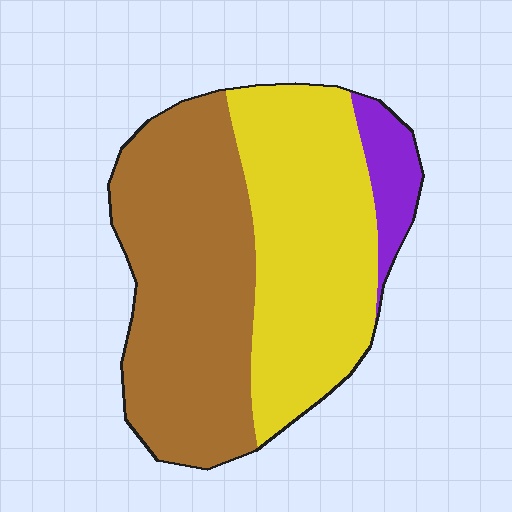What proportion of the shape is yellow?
Yellow takes up between a quarter and a half of the shape.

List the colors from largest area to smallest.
From largest to smallest: brown, yellow, purple.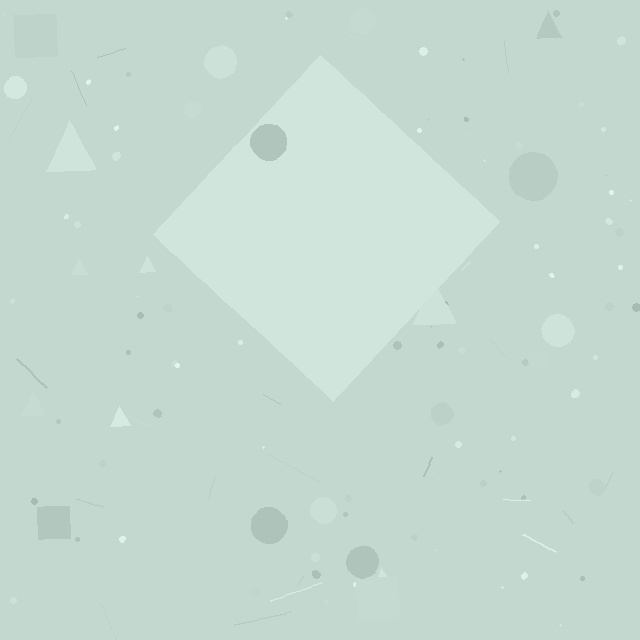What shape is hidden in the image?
A diamond is hidden in the image.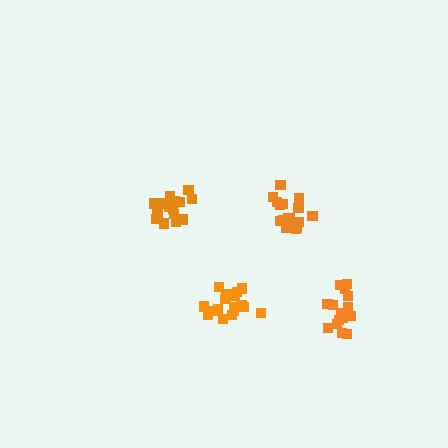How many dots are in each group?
Group 1: 18 dots, Group 2: 18 dots, Group 3: 19 dots, Group 4: 19 dots (74 total).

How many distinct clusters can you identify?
There are 4 distinct clusters.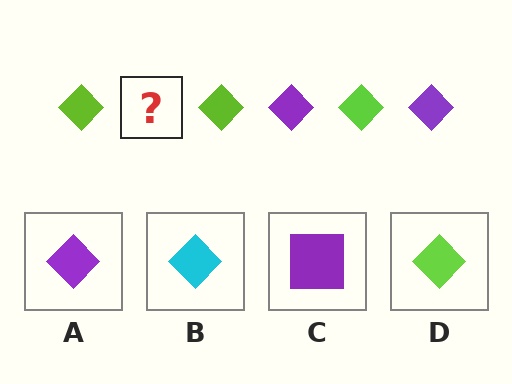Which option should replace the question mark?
Option A.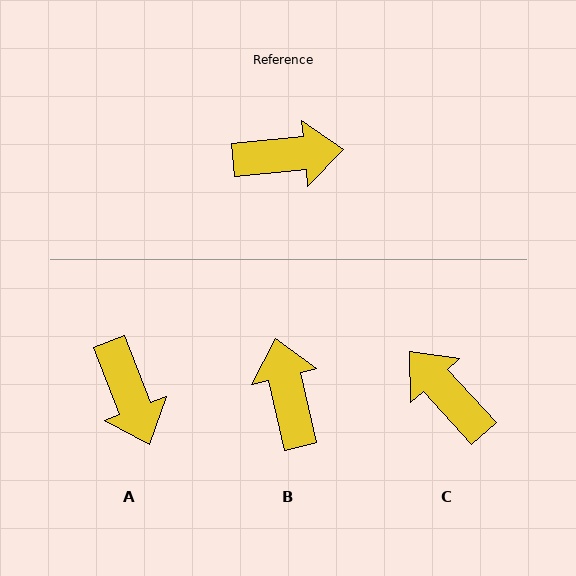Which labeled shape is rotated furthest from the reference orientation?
C, about 127 degrees away.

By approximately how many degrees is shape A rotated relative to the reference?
Approximately 74 degrees clockwise.